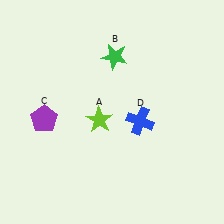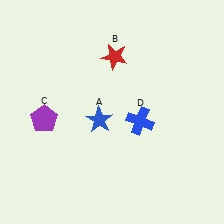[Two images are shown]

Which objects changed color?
A changed from lime to blue. B changed from green to red.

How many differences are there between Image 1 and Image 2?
There are 2 differences between the two images.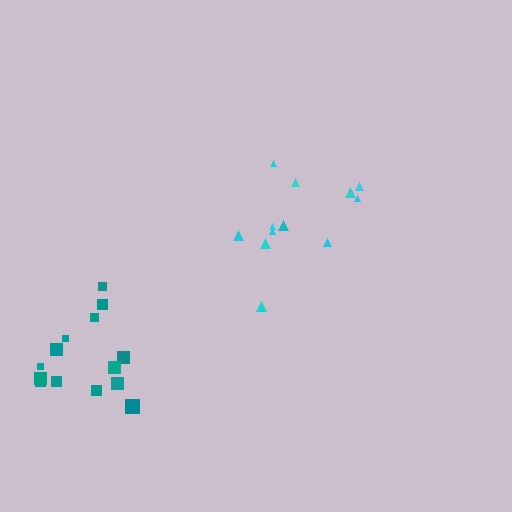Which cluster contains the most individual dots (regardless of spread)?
Teal (14).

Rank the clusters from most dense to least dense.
cyan, teal.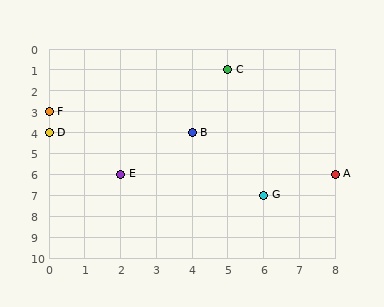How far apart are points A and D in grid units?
Points A and D are 8 columns and 2 rows apart (about 8.2 grid units diagonally).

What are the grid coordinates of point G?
Point G is at grid coordinates (6, 7).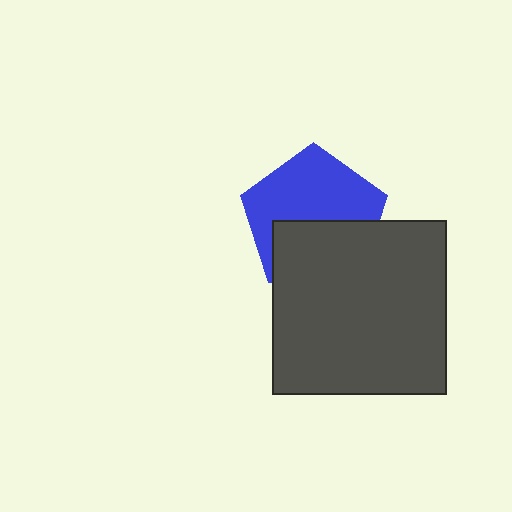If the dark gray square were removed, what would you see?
You would see the complete blue pentagon.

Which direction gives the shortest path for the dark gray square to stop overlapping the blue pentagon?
Moving down gives the shortest separation.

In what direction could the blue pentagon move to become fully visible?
The blue pentagon could move up. That would shift it out from behind the dark gray square entirely.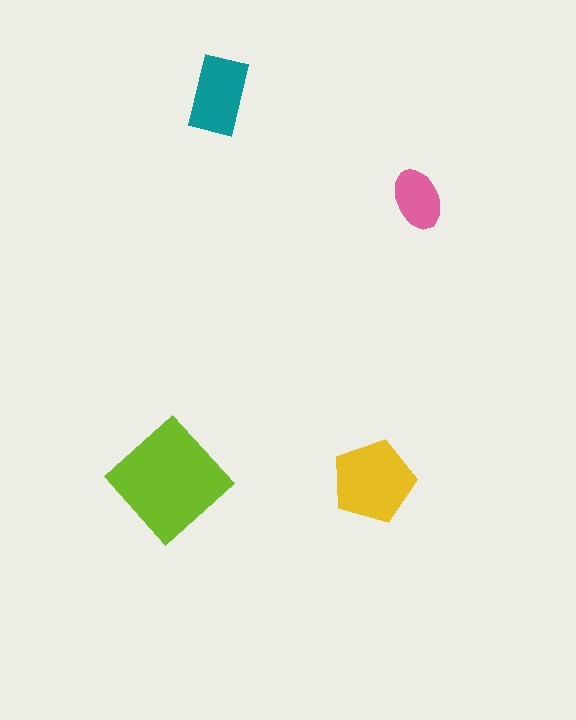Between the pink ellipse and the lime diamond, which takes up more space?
The lime diamond.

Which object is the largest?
The lime diamond.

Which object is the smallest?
The pink ellipse.